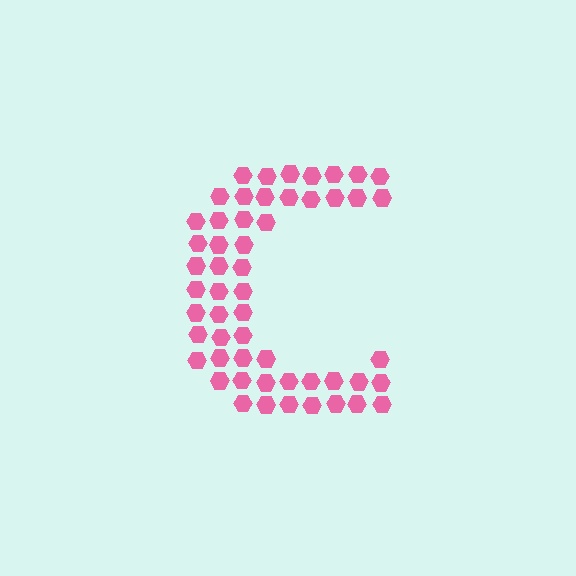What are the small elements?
The small elements are hexagons.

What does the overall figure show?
The overall figure shows the letter C.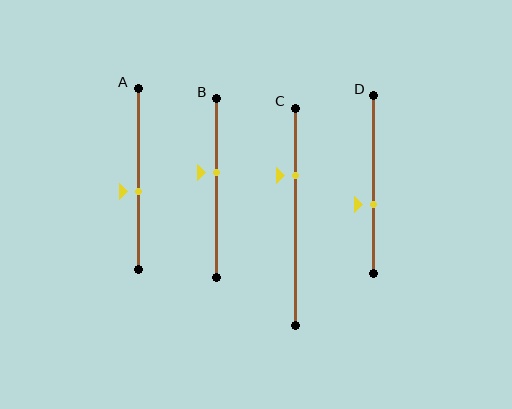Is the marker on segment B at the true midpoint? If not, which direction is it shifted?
No, the marker on segment B is shifted upward by about 9% of the segment length.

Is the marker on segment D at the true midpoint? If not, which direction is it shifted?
No, the marker on segment D is shifted downward by about 11% of the segment length.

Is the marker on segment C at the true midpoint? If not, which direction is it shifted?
No, the marker on segment C is shifted upward by about 19% of the segment length.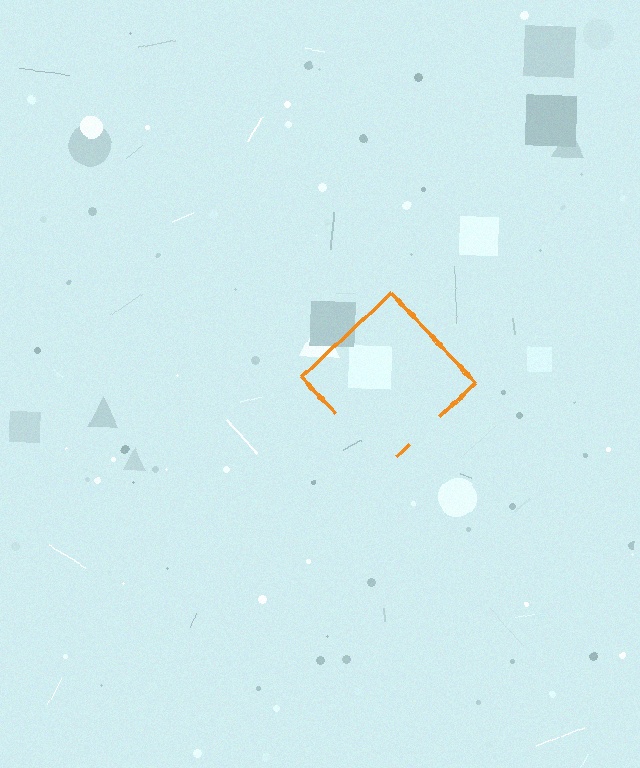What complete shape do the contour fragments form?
The contour fragments form a diamond.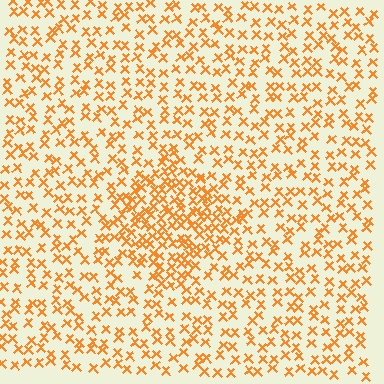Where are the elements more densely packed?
The elements are more densely packed inside the diamond boundary.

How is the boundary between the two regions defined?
The boundary is defined by a change in element density (approximately 1.9x ratio). All elements are the same color, size, and shape.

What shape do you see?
I see a diamond.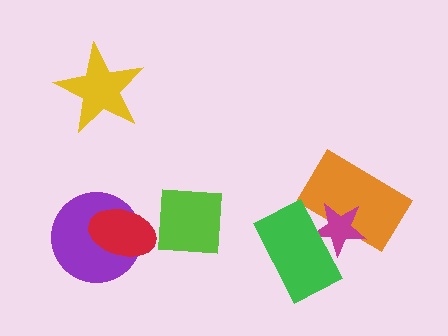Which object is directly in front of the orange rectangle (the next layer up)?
The magenta star is directly in front of the orange rectangle.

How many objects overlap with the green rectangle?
2 objects overlap with the green rectangle.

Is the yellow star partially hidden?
No, no other shape covers it.